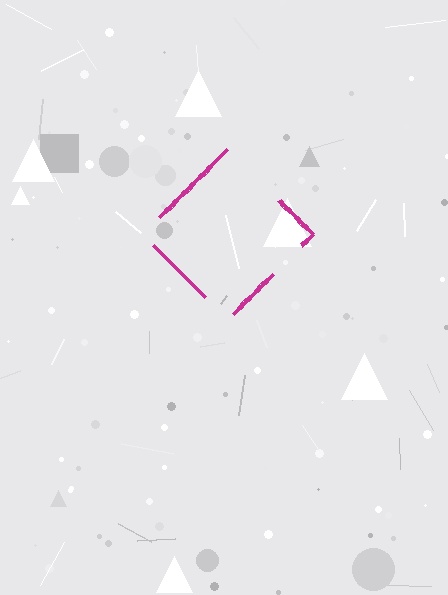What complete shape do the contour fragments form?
The contour fragments form a diamond.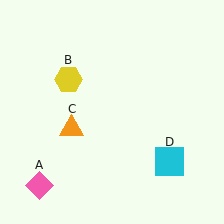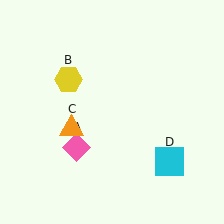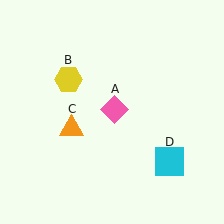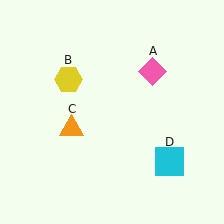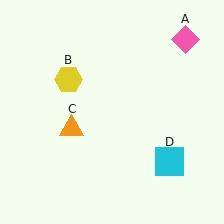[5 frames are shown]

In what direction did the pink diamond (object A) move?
The pink diamond (object A) moved up and to the right.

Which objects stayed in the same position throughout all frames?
Yellow hexagon (object B) and orange triangle (object C) and cyan square (object D) remained stationary.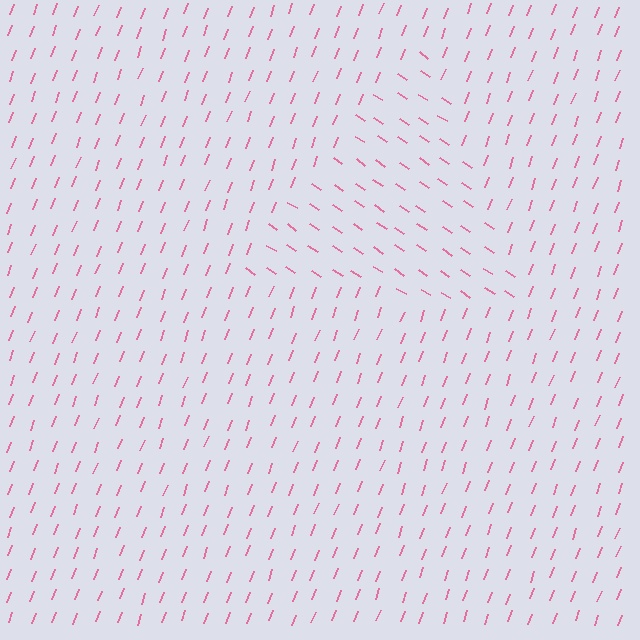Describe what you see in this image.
The image is filled with small pink line segments. A triangle region in the image has lines oriented differently from the surrounding lines, creating a visible texture boundary.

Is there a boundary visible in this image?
Yes, there is a texture boundary formed by a change in line orientation.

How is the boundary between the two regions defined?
The boundary is defined purely by a change in line orientation (approximately 77 degrees difference). All lines are the same color and thickness.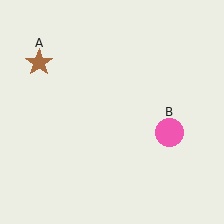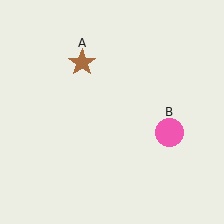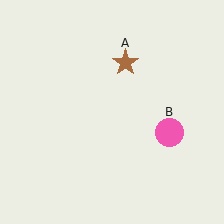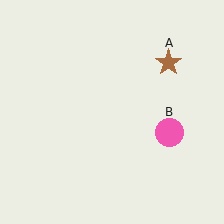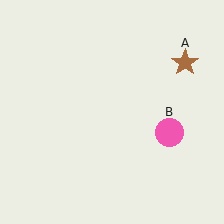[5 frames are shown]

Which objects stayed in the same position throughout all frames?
Pink circle (object B) remained stationary.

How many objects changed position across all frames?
1 object changed position: brown star (object A).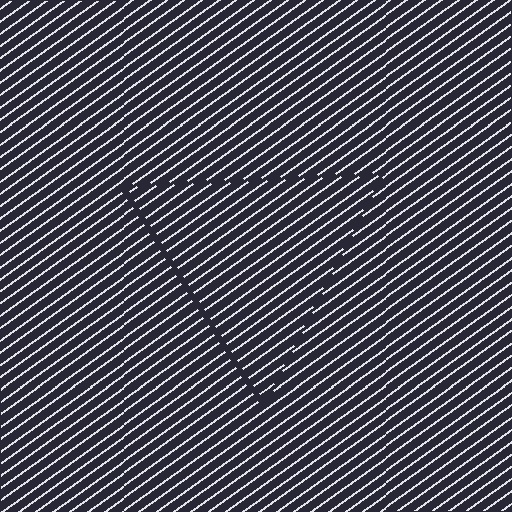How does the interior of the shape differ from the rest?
The interior of the shape contains the same grating, shifted by half a period — the contour is defined by the phase discontinuity where line-ends from the inner and outer gratings abut.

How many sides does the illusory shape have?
3 sides — the line-ends trace a triangle.